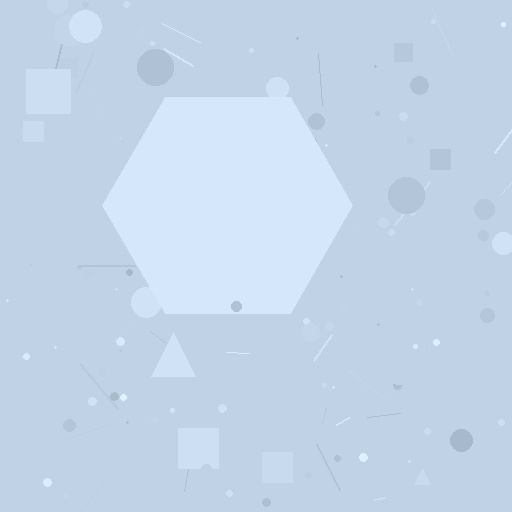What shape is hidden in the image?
A hexagon is hidden in the image.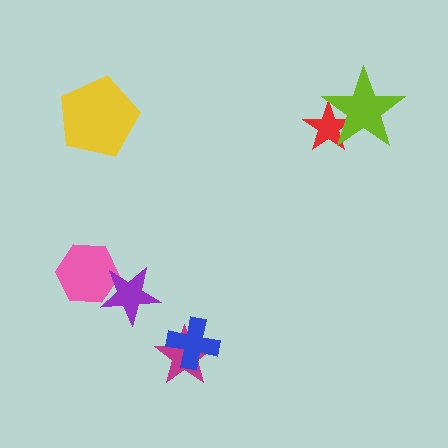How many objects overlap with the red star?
1 object overlaps with the red star.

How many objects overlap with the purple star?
1 object overlaps with the purple star.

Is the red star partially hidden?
Yes, it is partially covered by another shape.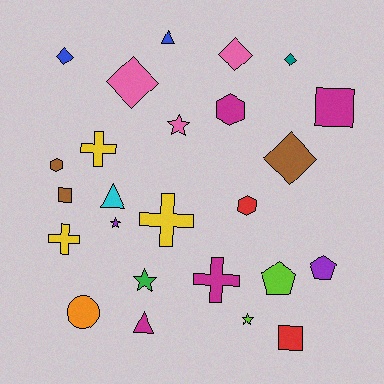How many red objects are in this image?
There are 2 red objects.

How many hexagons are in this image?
There are 3 hexagons.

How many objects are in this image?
There are 25 objects.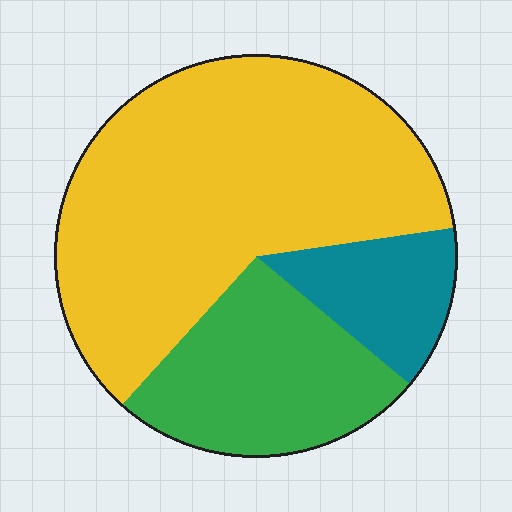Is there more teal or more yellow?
Yellow.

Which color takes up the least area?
Teal, at roughly 15%.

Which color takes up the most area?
Yellow, at roughly 60%.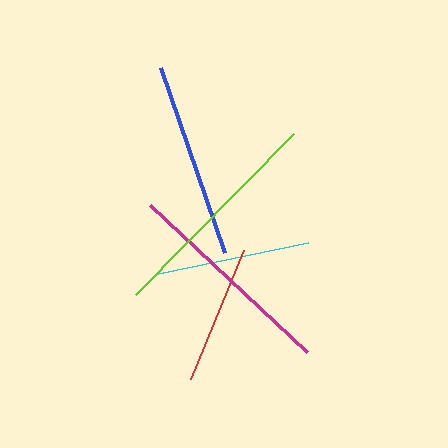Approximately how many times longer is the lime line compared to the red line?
The lime line is approximately 1.6 times the length of the red line.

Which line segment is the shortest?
The red line is the shortest at approximately 140 pixels.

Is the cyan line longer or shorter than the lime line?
The lime line is longer than the cyan line.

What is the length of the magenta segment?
The magenta segment is approximately 215 pixels long.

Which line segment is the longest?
The lime line is the longest at approximately 226 pixels.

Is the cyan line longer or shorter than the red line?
The cyan line is longer than the red line.